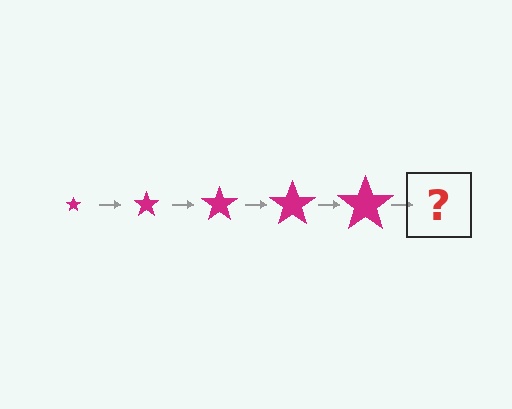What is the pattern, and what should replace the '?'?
The pattern is that the star gets progressively larger each step. The '?' should be a magenta star, larger than the previous one.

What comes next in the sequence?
The next element should be a magenta star, larger than the previous one.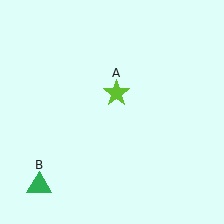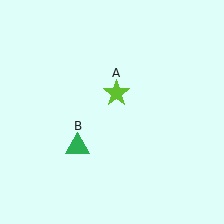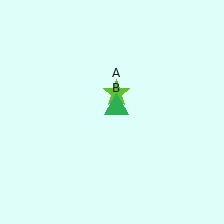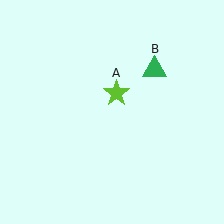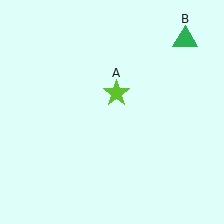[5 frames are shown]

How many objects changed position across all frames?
1 object changed position: green triangle (object B).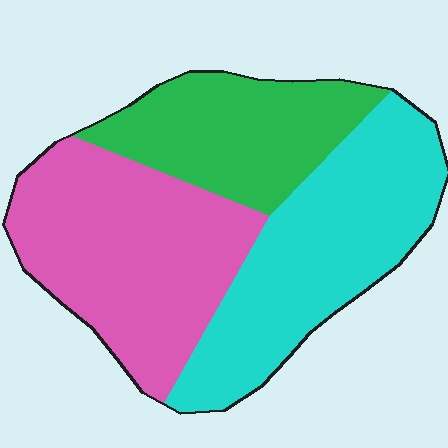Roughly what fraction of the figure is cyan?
Cyan covers 37% of the figure.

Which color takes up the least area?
Green, at roughly 25%.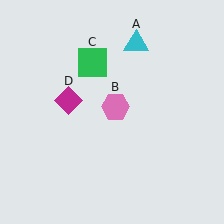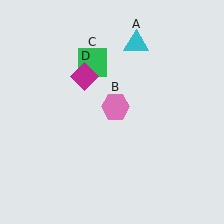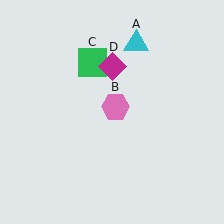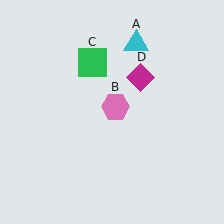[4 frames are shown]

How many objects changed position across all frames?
1 object changed position: magenta diamond (object D).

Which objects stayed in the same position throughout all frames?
Cyan triangle (object A) and pink hexagon (object B) and green square (object C) remained stationary.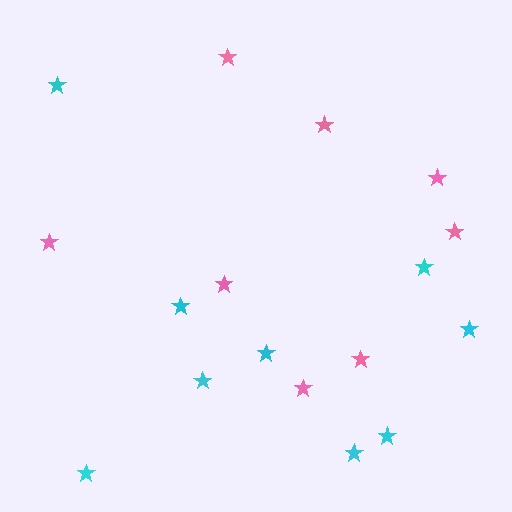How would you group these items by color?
There are 2 groups: one group of pink stars (8) and one group of cyan stars (9).